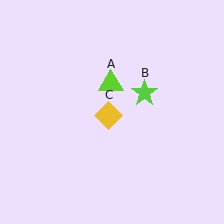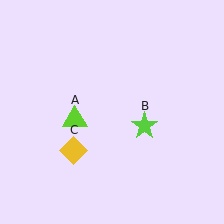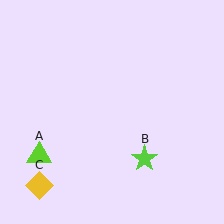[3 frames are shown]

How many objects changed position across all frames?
3 objects changed position: lime triangle (object A), lime star (object B), yellow diamond (object C).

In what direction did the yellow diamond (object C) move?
The yellow diamond (object C) moved down and to the left.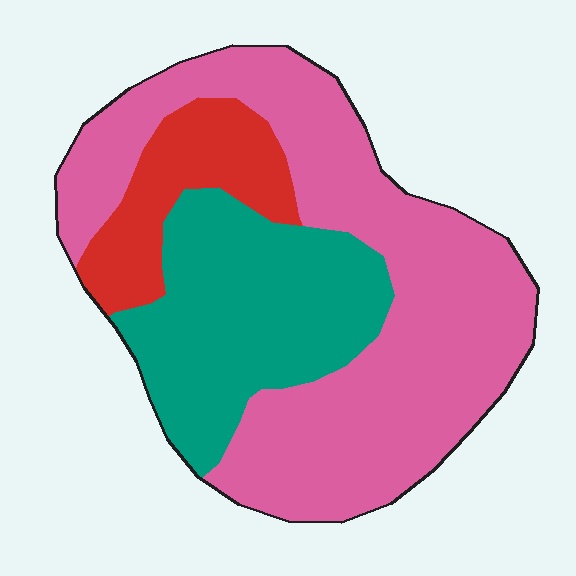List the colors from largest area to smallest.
From largest to smallest: pink, teal, red.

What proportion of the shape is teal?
Teal takes up between a quarter and a half of the shape.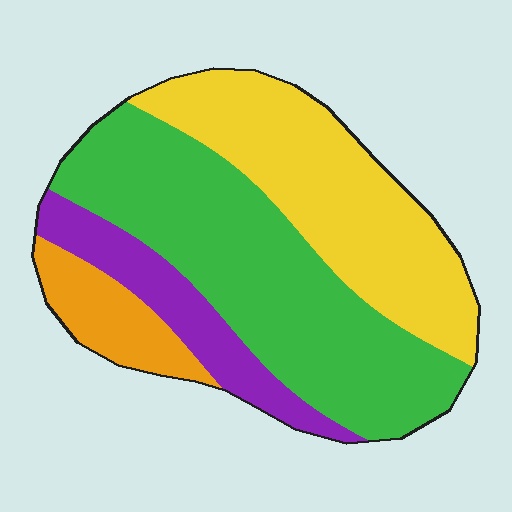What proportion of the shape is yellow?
Yellow covers roughly 35% of the shape.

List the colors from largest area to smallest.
From largest to smallest: green, yellow, purple, orange.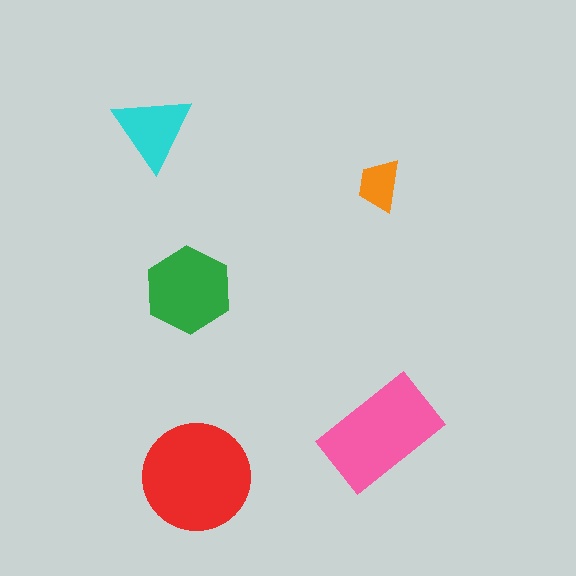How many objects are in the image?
There are 5 objects in the image.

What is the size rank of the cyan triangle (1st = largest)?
4th.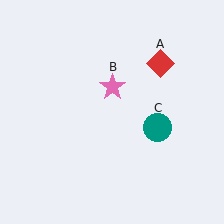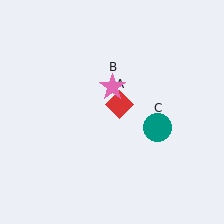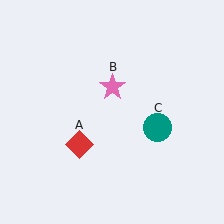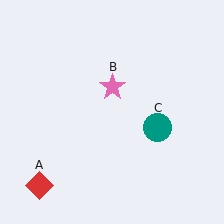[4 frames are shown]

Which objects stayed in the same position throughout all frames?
Pink star (object B) and teal circle (object C) remained stationary.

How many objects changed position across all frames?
1 object changed position: red diamond (object A).